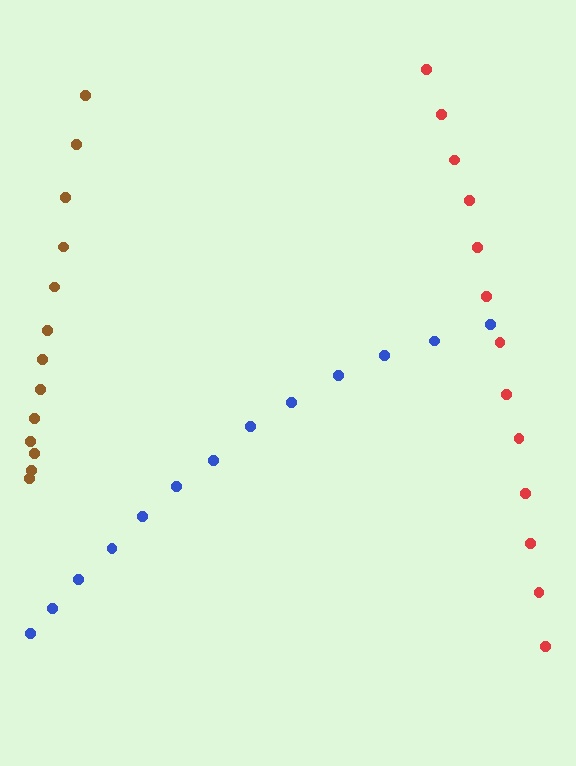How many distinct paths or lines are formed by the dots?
There are 3 distinct paths.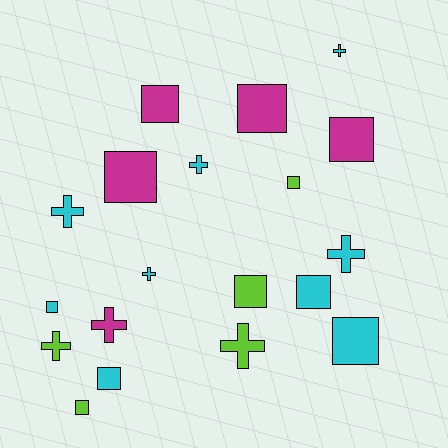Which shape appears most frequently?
Square, with 11 objects.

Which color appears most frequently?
Cyan, with 9 objects.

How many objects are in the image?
There are 19 objects.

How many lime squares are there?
There are 3 lime squares.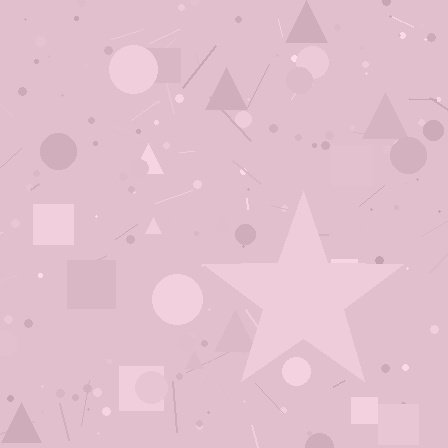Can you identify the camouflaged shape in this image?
The camouflaged shape is a star.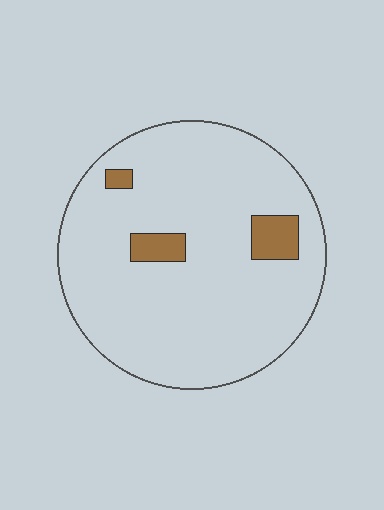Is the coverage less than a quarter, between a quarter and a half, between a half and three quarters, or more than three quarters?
Less than a quarter.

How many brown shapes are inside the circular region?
3.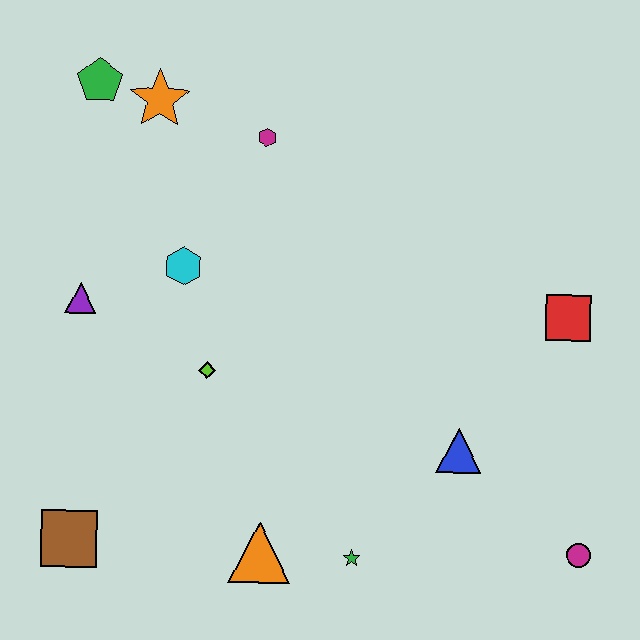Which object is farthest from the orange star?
The magenta circle is farthest from the orange star.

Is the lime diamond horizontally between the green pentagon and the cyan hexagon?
No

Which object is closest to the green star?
The orange triangle is closest to the green star.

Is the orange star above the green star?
Yes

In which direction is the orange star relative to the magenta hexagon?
The orange star is to the left of the magenta hexagon.